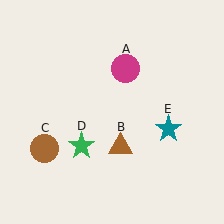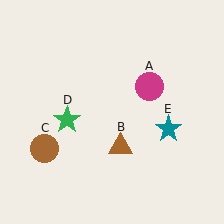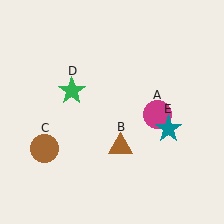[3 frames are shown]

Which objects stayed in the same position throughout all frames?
Brown triangle (object B) and brown circle (object C) and teal star (object E) remained stationary.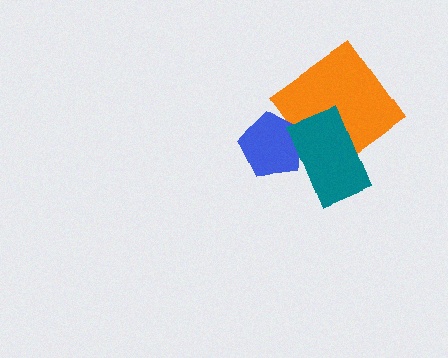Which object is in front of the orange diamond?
The teal rectangle is in front of the orange diamond.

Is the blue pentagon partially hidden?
Yes, it is partially covered by another shape.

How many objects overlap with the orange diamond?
1 object overlaps with the orange diamond.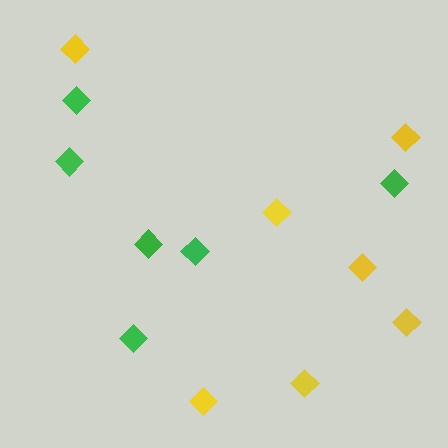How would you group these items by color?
There are 2 groups: one group of yellow diamonds (7) and one group of green diamonds (6).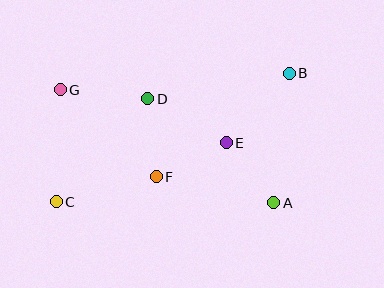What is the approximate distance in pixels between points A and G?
The distance between A and G is approximately 241 pixels.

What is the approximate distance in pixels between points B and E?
The distance between B and E is approximately 94 pixels.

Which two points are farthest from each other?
Points B and C are farthest from each other.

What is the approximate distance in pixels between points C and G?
The distance between C and G is approximately 112 pixels.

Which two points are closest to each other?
Points A and E are closest to each other.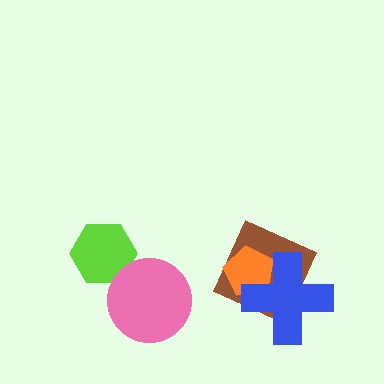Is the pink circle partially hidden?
No, no other shape covers it.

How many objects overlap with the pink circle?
1 object overlaps with the pink circle.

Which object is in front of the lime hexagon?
The pink circle is in front of the lime hexagon.